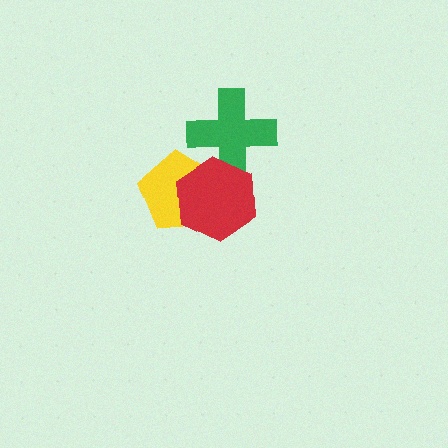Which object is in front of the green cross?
The red hexagon is in front of the green cross.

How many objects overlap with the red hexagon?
2 objects overlap with the red hexagon.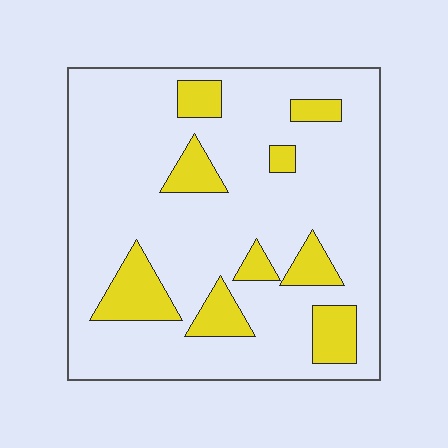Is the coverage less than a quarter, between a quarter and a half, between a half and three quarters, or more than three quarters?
Less than a quarter.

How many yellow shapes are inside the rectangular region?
9.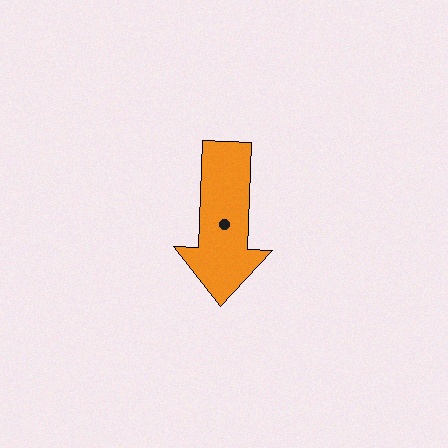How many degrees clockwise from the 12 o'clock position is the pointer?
Approximately 182 degrees.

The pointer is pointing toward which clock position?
Roughly 6 o'clock.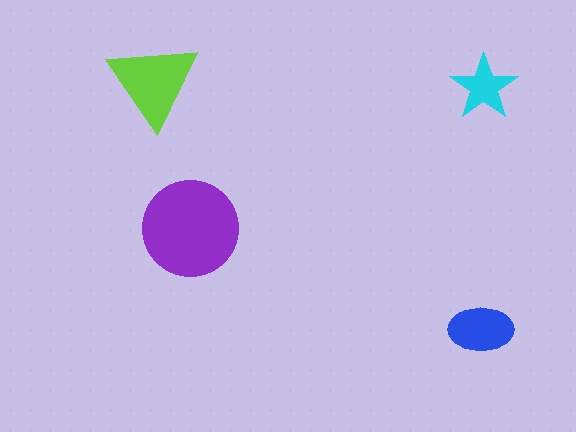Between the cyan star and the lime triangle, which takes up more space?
The lime triangle.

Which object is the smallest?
The cyan star.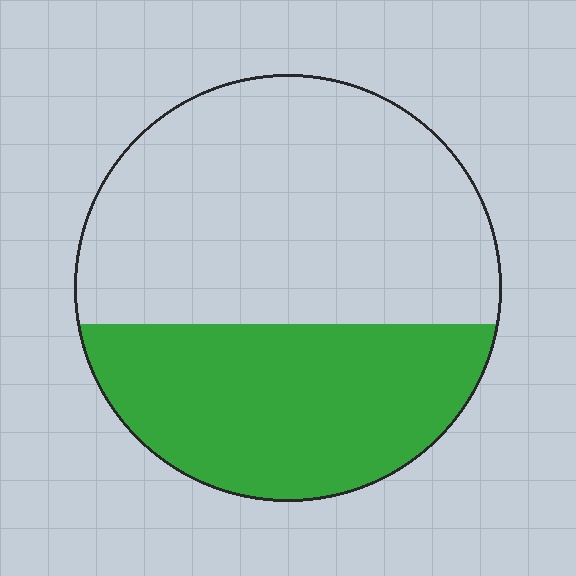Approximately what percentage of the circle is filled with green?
Approximately 40%.